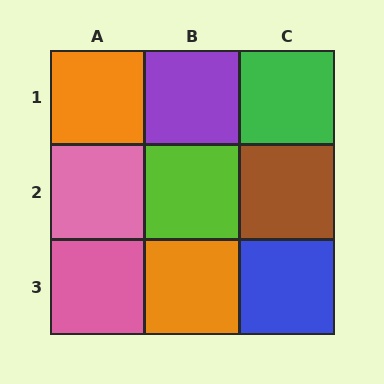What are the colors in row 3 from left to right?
Pink, orange, blue.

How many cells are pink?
2 cells are pink.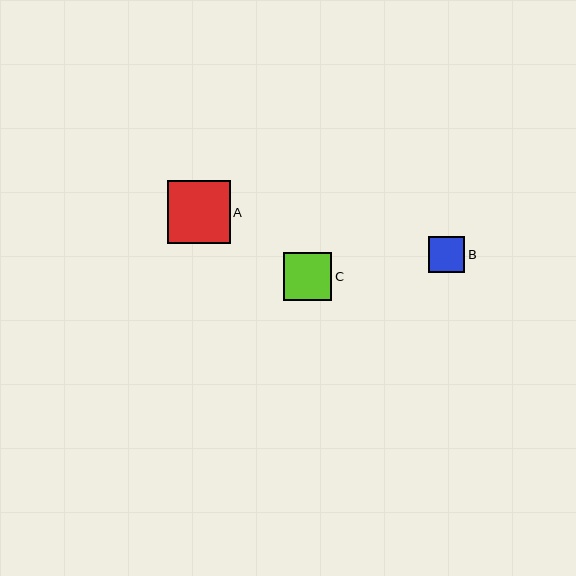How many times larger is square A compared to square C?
Square A is approximately 1.3 times the size of square C.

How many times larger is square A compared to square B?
Square A is approximately 1.8 times the size of square B.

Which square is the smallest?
Square B is the smallest with a size of approximately 36 pixels.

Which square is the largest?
Square A is the largest with a size of approximately 63 pixels.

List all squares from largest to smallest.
From largest to smallest: A, C, B.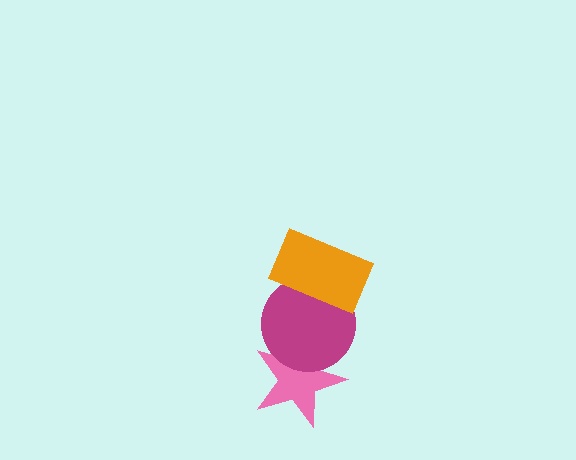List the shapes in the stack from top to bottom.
From top to bottom: the orange rectangle, the magenta circle, the pink star.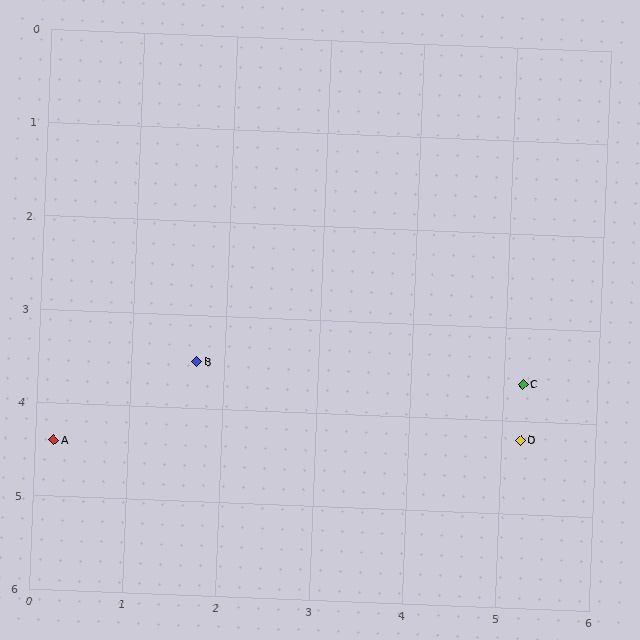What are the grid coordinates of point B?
Point B is at approximately (1.7, 3.5).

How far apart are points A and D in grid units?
Points A and D are about 5.0 grid units apart.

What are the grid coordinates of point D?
Point D is at approximately (5.2, 4.2).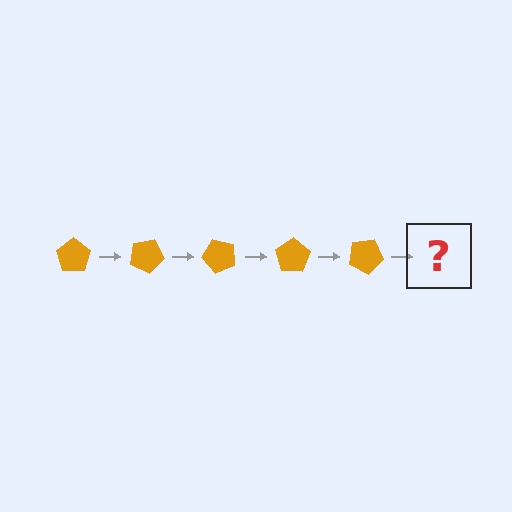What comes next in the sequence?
The next element should be an orange pentagon rotated 125 degrees.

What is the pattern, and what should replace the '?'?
The pattern is that the pentagon rotates 25 degrees each step. The '?' should be an orange pentagon rotated 125 degrees.